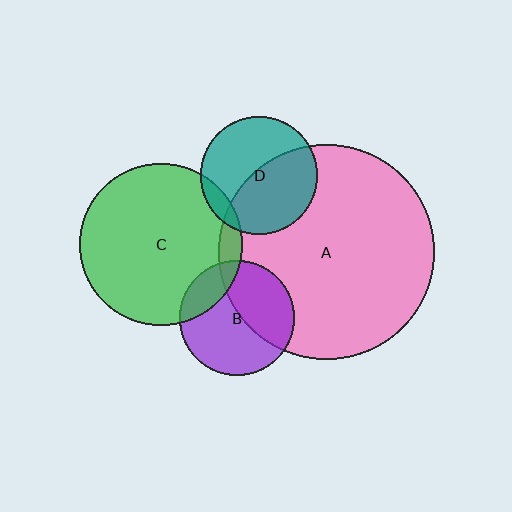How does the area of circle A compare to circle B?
Approximately 3.5 times.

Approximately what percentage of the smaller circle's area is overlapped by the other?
Approximately 40%.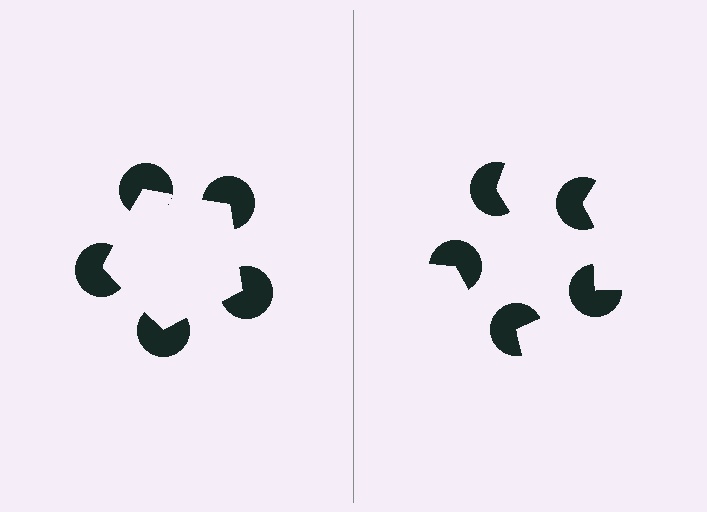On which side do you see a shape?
An illusory pentagon appears on the left side. On the right side the wedge cuts are rotated, so no coherent shape forms.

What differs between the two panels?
The pac-man discs are positioned identically on both sides; only the wedge orientations differ. On the left they align to a pentagon; on the right they are misaligned.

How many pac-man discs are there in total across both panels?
10 — 5 on each side.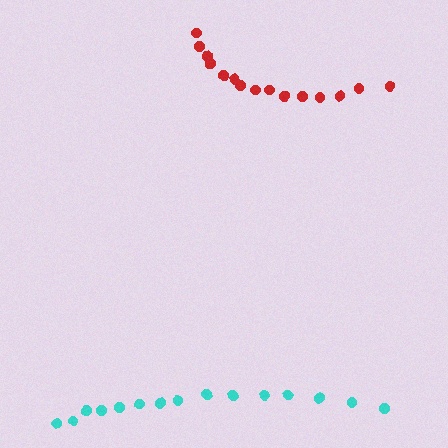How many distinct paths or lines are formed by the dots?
There are 2 distinct paths.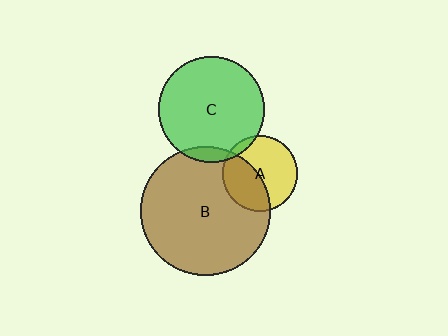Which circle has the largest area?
Circle B (brown).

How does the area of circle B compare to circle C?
Approximately 1.5 times.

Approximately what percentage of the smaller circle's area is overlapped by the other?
Approximately 5%.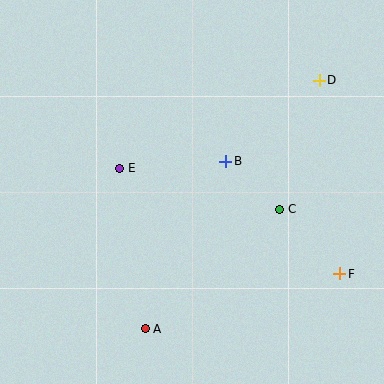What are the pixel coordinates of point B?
Point B is at (226, 161).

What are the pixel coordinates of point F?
Point F is at (340, 274).